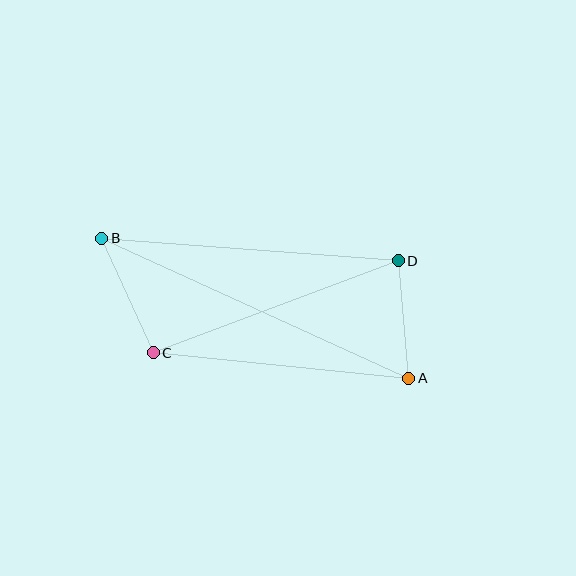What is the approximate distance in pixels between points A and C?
The distance between A and C is approximately 256 pixels.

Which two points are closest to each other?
Points A and D are closest to each other.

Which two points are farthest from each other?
Points A and B are farthest from each other.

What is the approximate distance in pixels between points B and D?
The distance between B and D is approximately 298 pixels.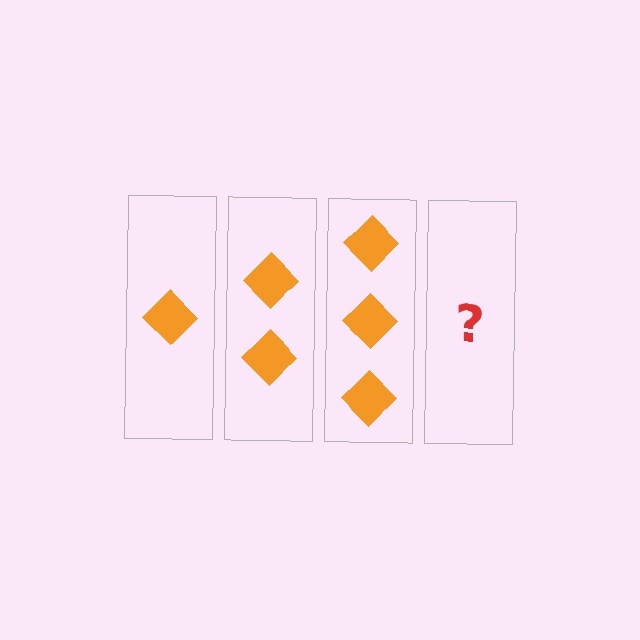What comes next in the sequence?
The next element should be 4 diamonds.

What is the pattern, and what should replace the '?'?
The pattern is that each step adds one more diamond. The '?' should be 4 diamonds.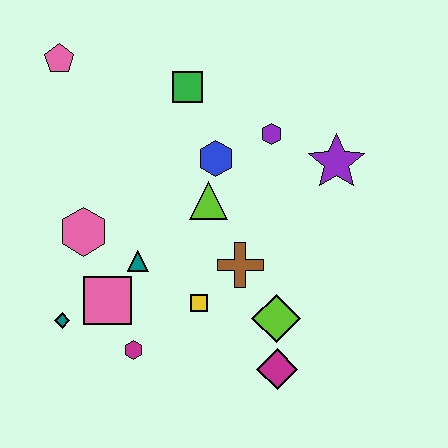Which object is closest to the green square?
The blue hexagon is closest to the green square.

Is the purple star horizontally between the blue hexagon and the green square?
No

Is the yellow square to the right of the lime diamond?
No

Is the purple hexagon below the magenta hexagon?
No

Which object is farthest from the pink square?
The purple star is farthest from the pink square.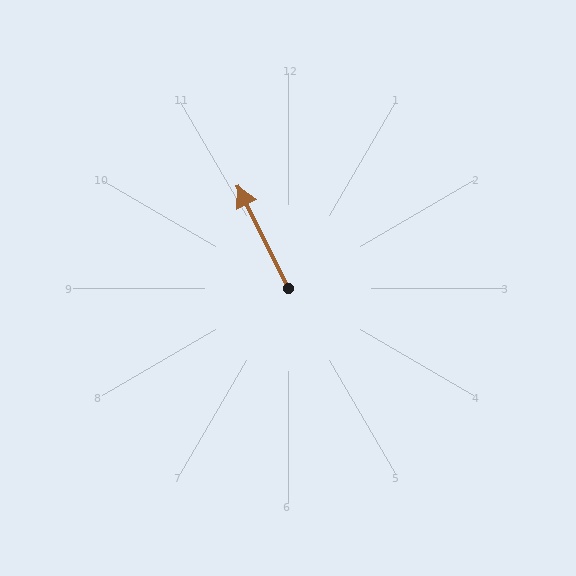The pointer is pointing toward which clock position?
Roughly 11 o'clock.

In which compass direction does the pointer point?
Northwest.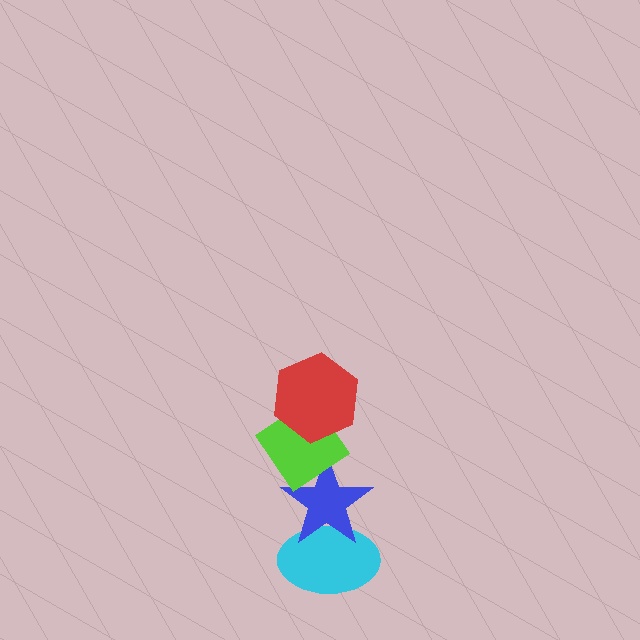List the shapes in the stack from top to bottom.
From top to bottom: the red hexagon, the lime diamond, the blue star, the cyan ellipse.